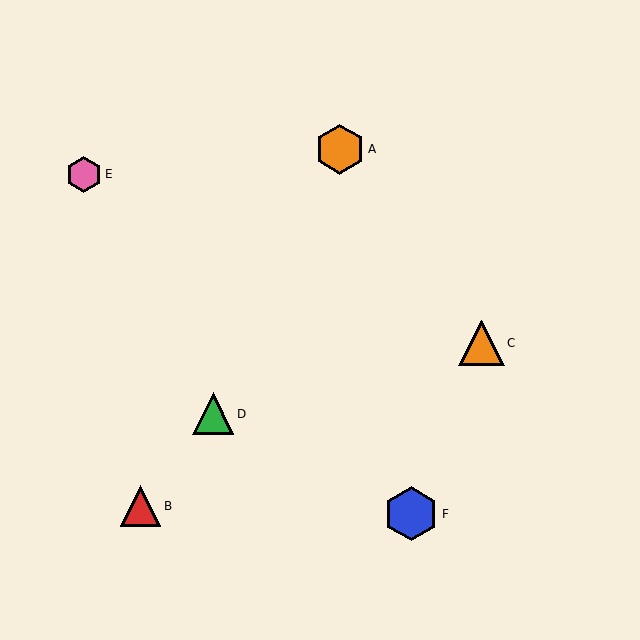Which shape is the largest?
The blue hexagon (labeled F) is the largest.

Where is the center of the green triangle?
The center of the green triangle is at (213, 414).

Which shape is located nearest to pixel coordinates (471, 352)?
The orange triangle (labeled C) at (481, 343) is nearest to that location.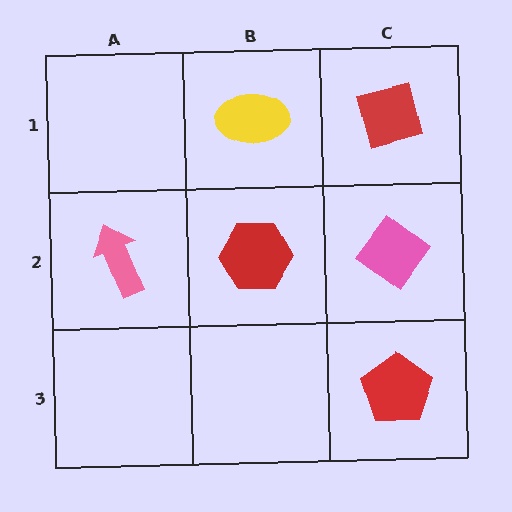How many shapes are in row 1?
2 shapes.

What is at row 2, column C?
A pink diamond.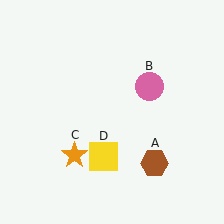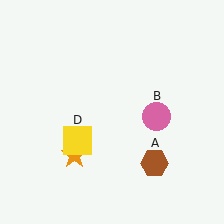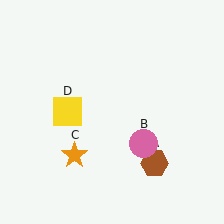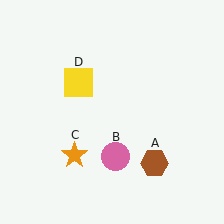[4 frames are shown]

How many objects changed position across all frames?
2 objects changed position: pink circle (object B), yellow square (object D).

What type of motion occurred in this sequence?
The pink circle (object B), yellow square (object D) rotated clockwise around the center of the scene.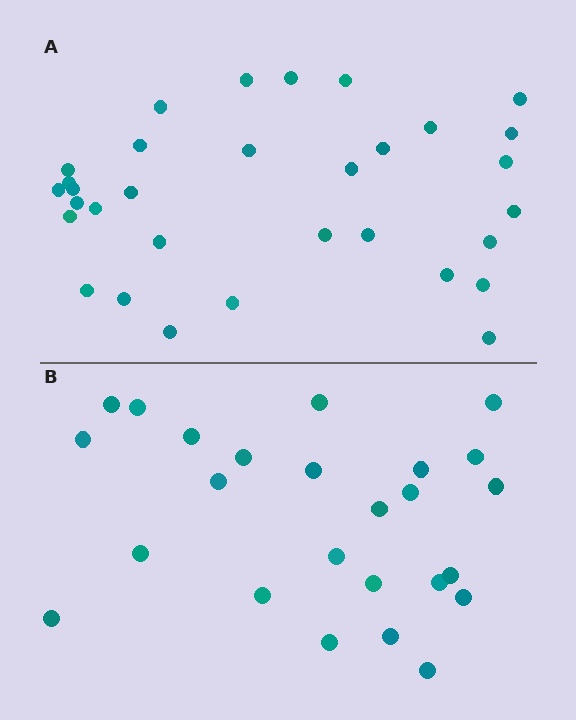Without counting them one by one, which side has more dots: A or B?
Region A (the top region) has more dots.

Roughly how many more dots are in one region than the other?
Region A has roughly 8 or so more dots than region B.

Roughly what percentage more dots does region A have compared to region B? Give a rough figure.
About 30% more.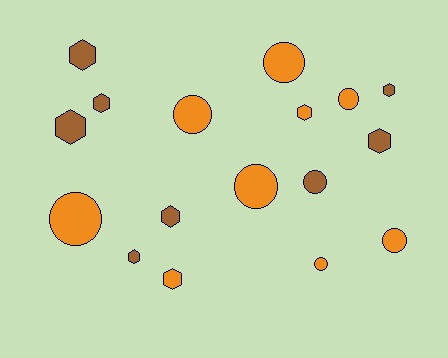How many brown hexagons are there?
There are 7 brown hexagons.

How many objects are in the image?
There are 17 objects.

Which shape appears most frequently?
Hexagon, with 9 objects.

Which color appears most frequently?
Orange, with 9 objects.